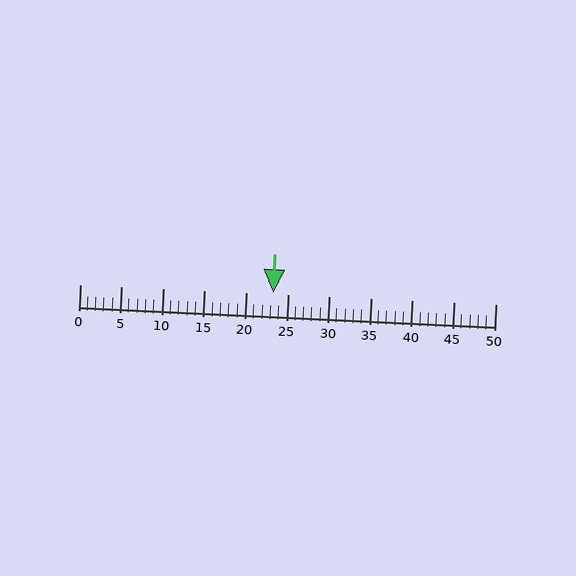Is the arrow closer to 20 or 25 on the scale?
The arrow is closer to 25.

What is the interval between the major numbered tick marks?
The major tick marks are spaced 5 units apart.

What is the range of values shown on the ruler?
The ruler shows values from 0 to 50.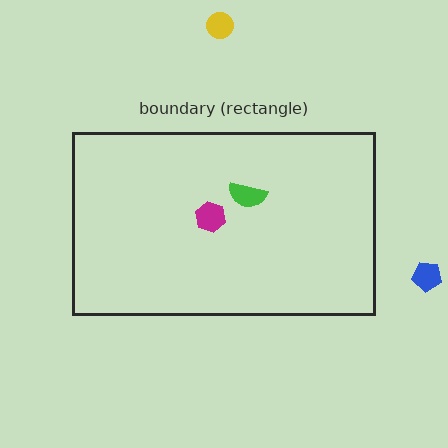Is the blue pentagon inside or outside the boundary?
Outside.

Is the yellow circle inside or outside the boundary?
Outside.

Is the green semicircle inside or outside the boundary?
Inside.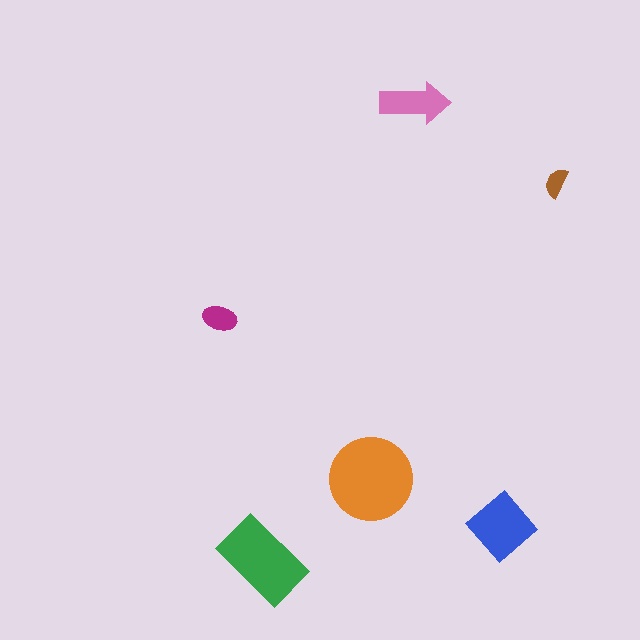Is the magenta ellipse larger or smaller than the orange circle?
Smaller.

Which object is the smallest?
The brown semicircle.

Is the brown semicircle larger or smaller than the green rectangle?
Smaller.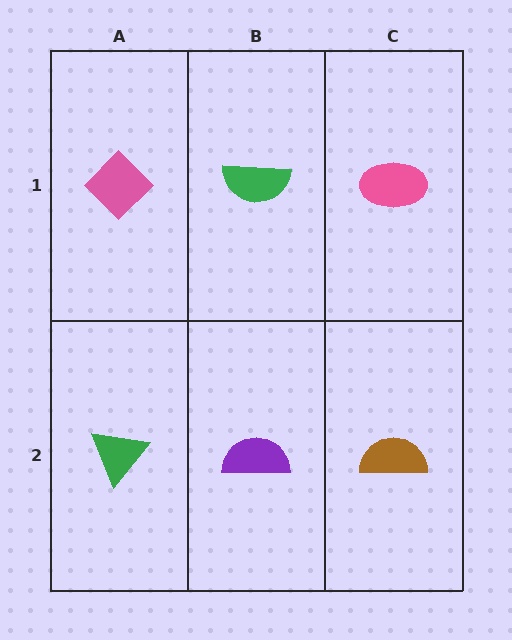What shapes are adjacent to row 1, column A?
A green triangle (row 2, column A), a green semicircle (row 1, column B).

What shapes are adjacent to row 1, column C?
A brown semicircle (row 2, column C), a green semicircle (row 1, column B).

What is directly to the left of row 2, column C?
A purple semicircle.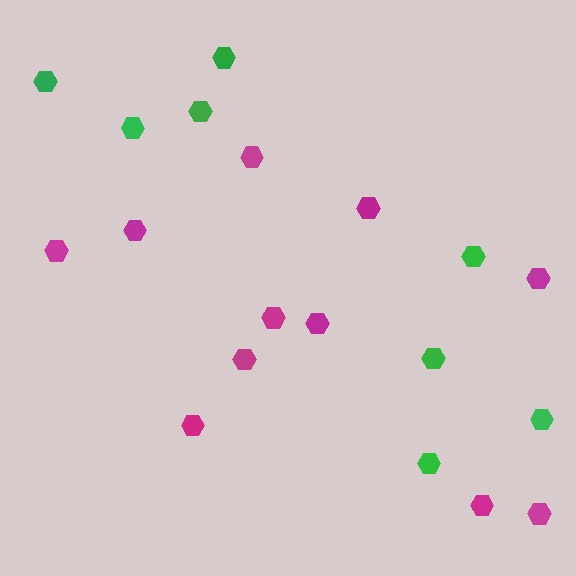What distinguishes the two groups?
There are 2 groups: one group of magenta hexagons (11) and one group of green hexagons (8).